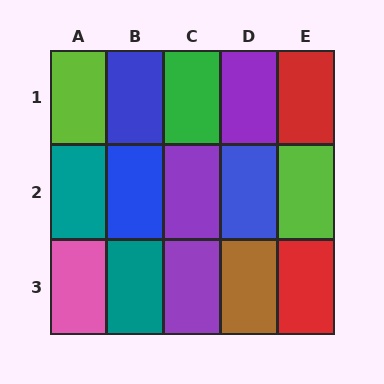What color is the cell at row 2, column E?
Lime.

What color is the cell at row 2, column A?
Teal.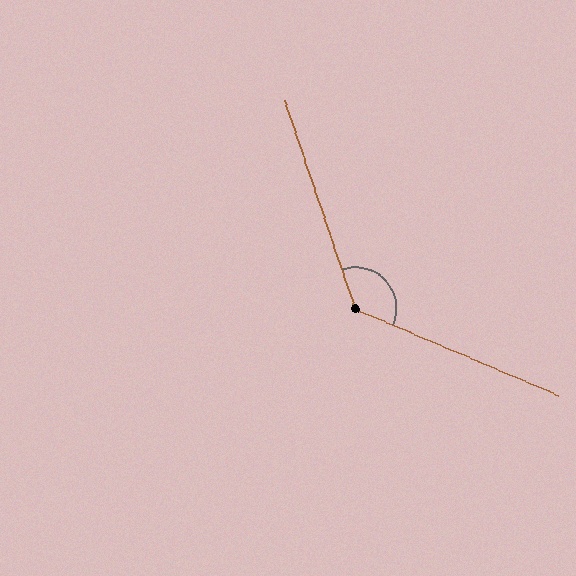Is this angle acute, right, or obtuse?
It is obtuse.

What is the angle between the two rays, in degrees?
Approximately 132 degrees.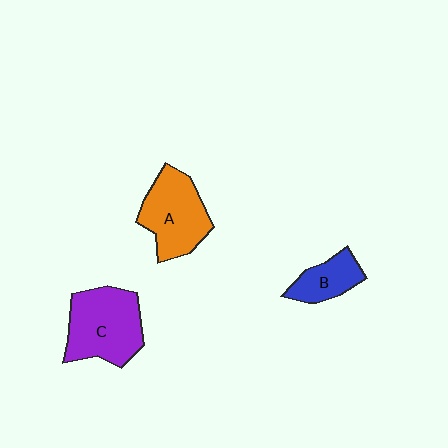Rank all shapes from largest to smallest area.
From largest to smallest: C (purple), A (orange), B (blue).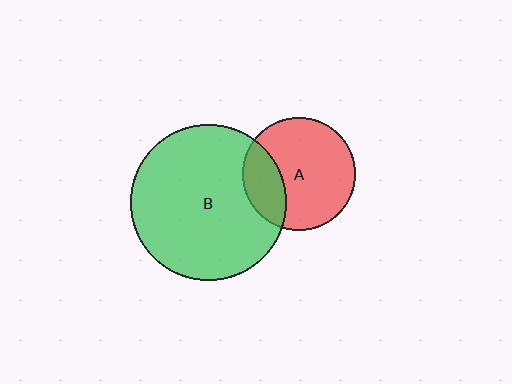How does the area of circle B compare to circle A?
Approximately 1.9 times.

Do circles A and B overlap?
Yes.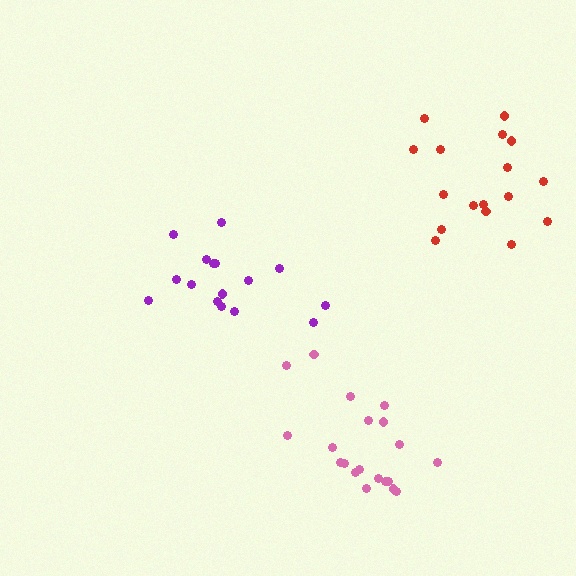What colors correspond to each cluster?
The clusters are colored: pink, red, purple.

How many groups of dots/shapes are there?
There are 3 groups.